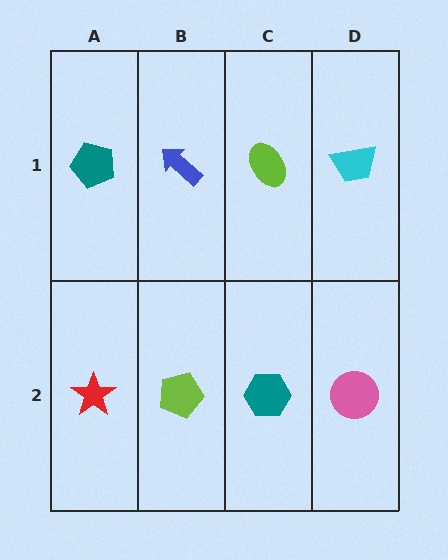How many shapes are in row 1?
4 shapes.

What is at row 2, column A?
A red star.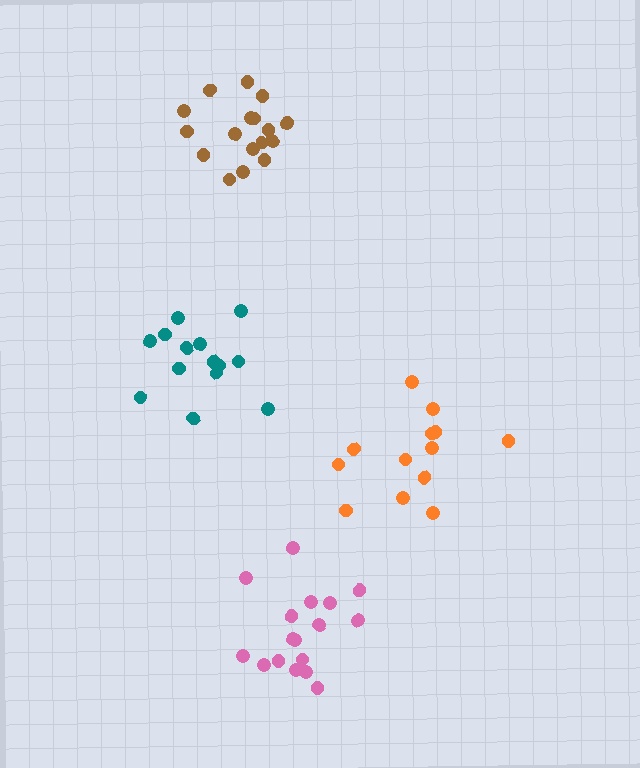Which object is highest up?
The brown cluster is topmost.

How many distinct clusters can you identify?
There are 4 distinct clusters.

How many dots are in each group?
Group 1: 13 dots, Group 2: 14 dots, Group 3: 17 dots, Group 4: 18 dots (62 total).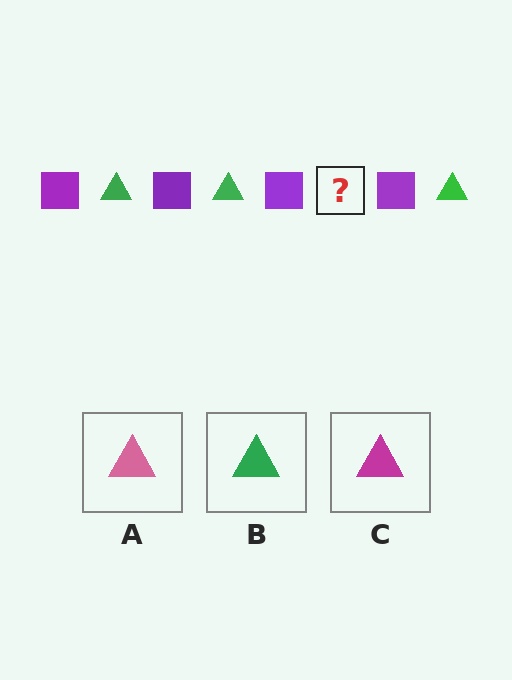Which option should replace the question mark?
Option B.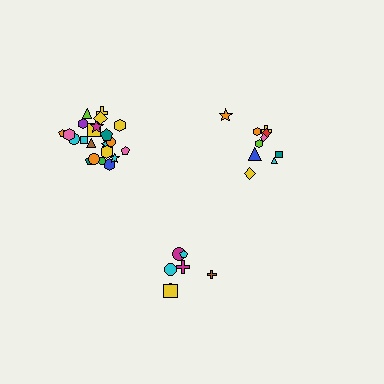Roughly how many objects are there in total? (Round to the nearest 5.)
Roughly 45 objects in total.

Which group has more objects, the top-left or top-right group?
The top-left group.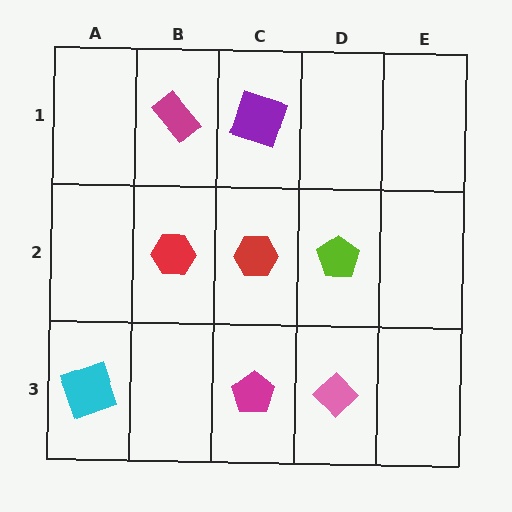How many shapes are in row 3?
3 shapes.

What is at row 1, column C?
A purple square.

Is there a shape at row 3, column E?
No, that cell is empty.